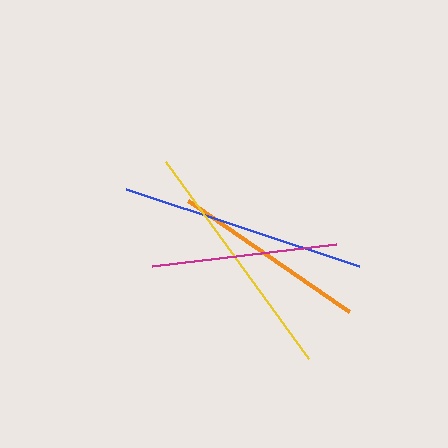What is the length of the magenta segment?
The magenta segment is approximately 185 pixels long.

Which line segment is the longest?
The blue line is the longest at approximately 246 pixels.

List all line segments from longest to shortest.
From longest to shortest: blue, yellow, orange, magenta.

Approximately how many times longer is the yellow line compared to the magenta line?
The yellow line is approximately 1.3 times the length of the magenta line.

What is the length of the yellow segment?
The yellow segment is approximately 244 pixels long.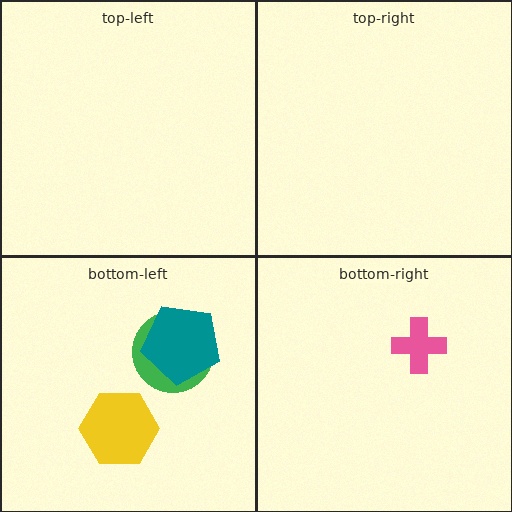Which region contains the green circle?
The bottom-left region.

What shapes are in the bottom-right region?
The pink cross.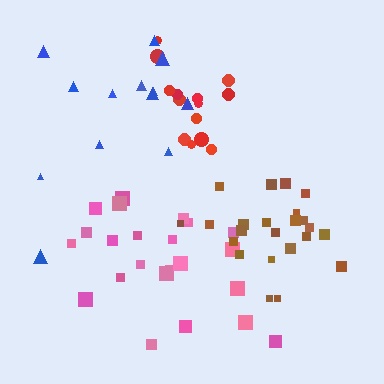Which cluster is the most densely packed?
Brown.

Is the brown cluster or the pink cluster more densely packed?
Brown.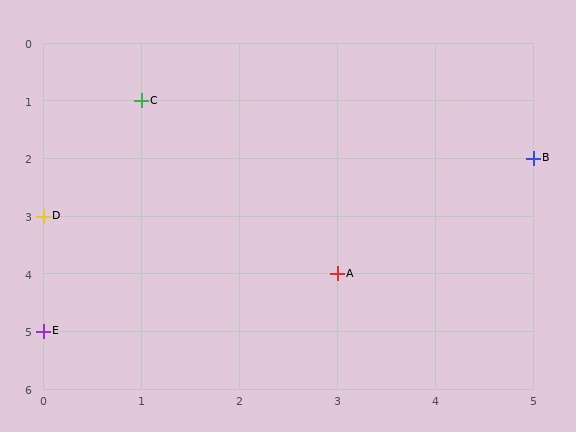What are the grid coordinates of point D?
Point D is at grid coordinates (0, 3).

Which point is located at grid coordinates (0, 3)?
Point D is at (0, 3).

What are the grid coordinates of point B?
Point B is at grid coordinates (5, 2).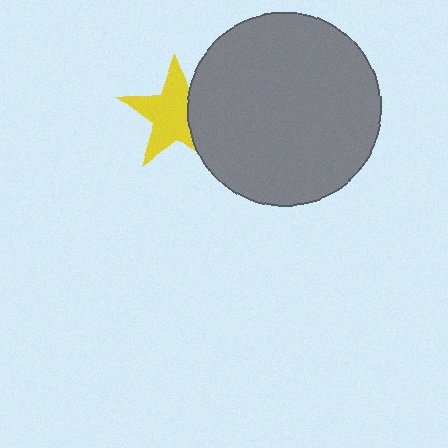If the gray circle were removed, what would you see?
You would see the complete yellow star.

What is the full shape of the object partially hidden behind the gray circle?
The partially hidden object is a yellow star.